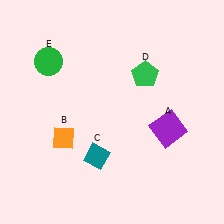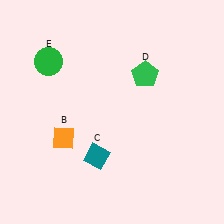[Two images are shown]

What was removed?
The purple square (A) was removed in Image 2.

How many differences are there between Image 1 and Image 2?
There is 1 difference between the two images.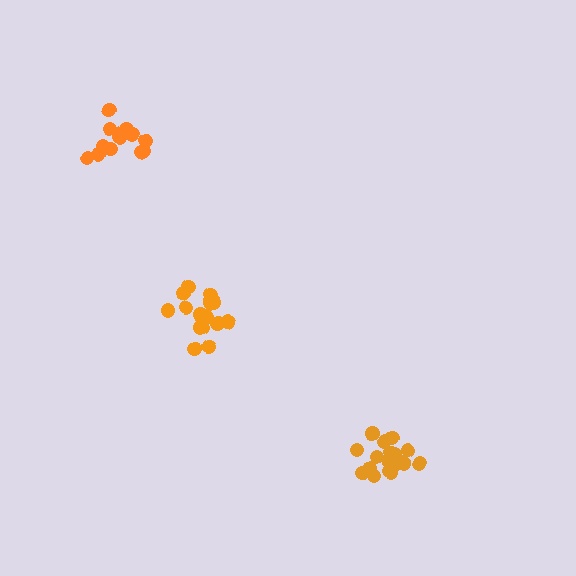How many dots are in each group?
Group 1: 16 dots, Group 2: 13 dots, Group 3: 19 dots (48 total).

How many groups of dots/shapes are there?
There are 3 groups.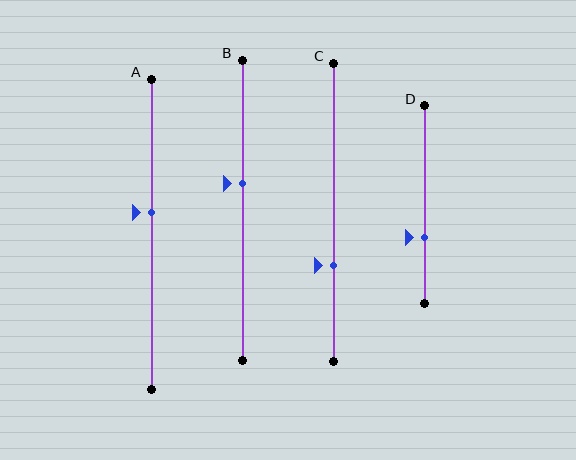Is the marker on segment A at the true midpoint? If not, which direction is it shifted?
No, the marker on segment A is shifted upward by about 7% of the segment length.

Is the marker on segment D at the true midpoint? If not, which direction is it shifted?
No, the marker on segment D is shifted downward by about 17% of the segment length.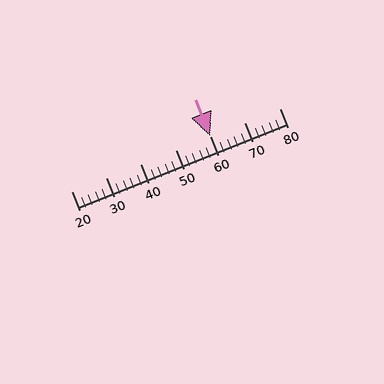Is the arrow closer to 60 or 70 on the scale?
The arrow is closer to 60.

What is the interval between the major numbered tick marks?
The major tick marks are spaced 10 units apart.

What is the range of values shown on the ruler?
The ruler shows values from 20 to 80.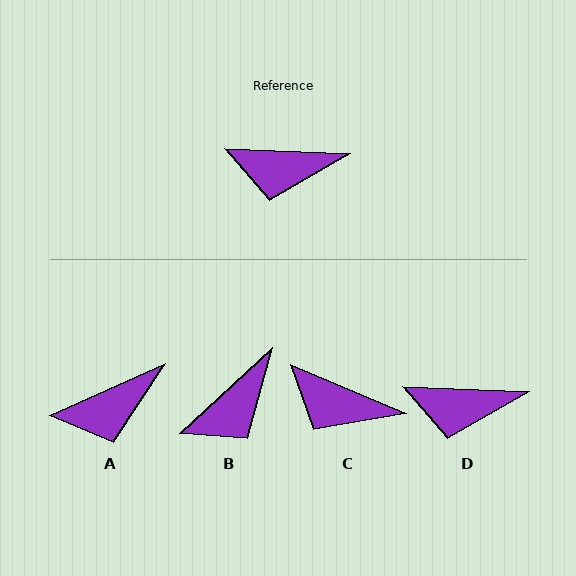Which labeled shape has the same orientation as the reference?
D.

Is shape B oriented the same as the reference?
No, it is off by about 45 degrees.